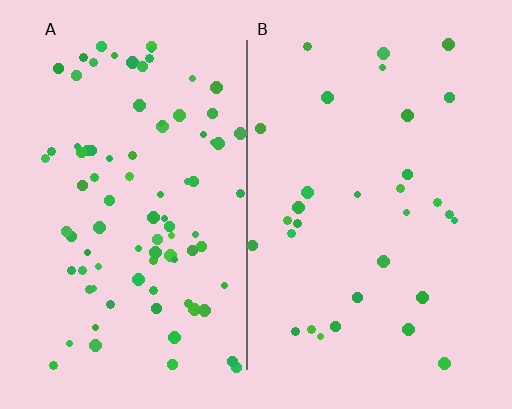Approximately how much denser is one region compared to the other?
Approximately 2.8× — region A over region B.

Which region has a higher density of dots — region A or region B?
A (the left).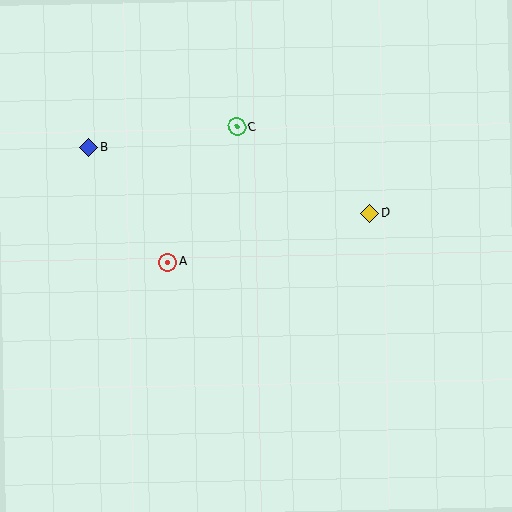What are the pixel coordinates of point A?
Point A is at (168, 262).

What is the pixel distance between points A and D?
The distance between A and D is 208 pixels.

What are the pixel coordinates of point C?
Point C is at (237, 127).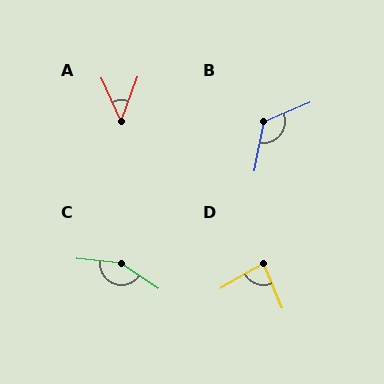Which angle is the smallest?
A, at approximately 44 degrees.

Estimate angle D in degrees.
Approximately 83 degrees.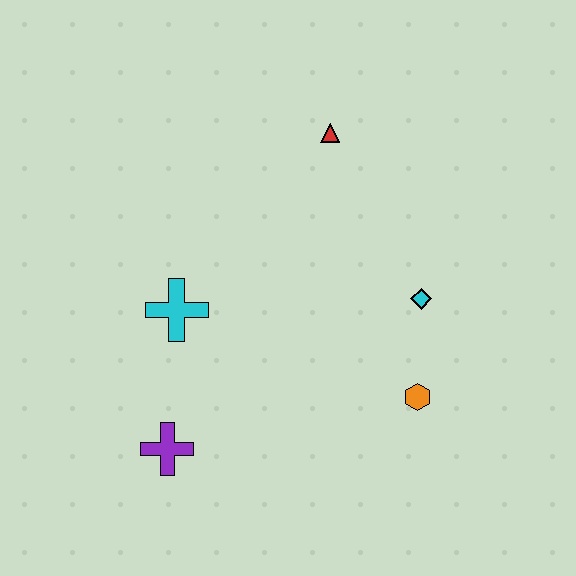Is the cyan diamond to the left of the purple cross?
No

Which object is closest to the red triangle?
The cyan diamond is closest to the red triangle.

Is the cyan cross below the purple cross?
No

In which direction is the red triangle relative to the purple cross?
The red triangle is above the purple cross.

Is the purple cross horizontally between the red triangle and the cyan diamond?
No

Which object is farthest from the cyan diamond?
The purple cross is farthest from the cyan diamond.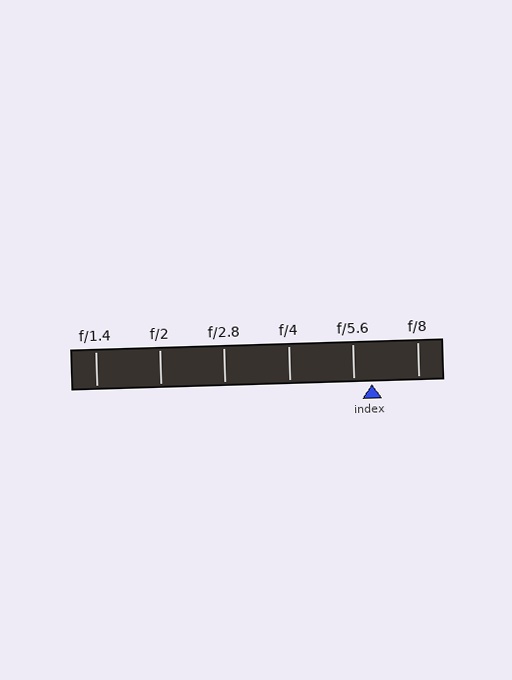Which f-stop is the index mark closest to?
The index mark is closest to f/5.6.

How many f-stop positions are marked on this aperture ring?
There are 6 f-stop positions marked.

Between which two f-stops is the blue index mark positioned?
The index mark is between f/5.6 and f/8.